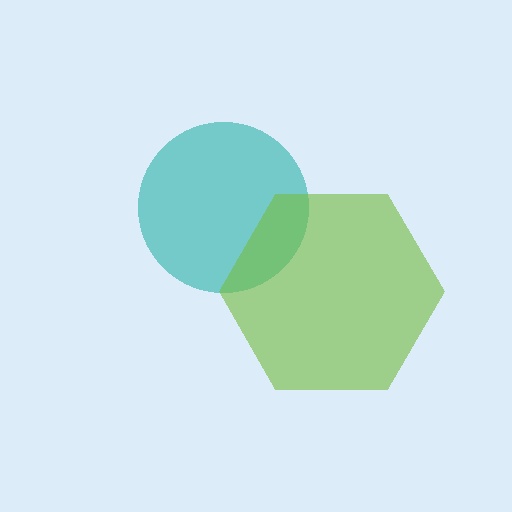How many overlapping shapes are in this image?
There are 2 overlapping shapes in the image.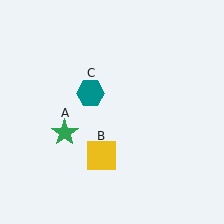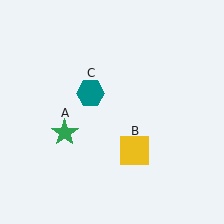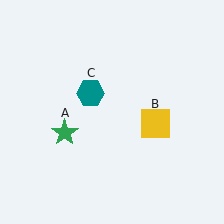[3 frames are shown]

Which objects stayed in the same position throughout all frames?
Green star (object A) and teal hexagon (object C) remained stationary.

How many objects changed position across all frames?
1 object changed position: yellow square (object B).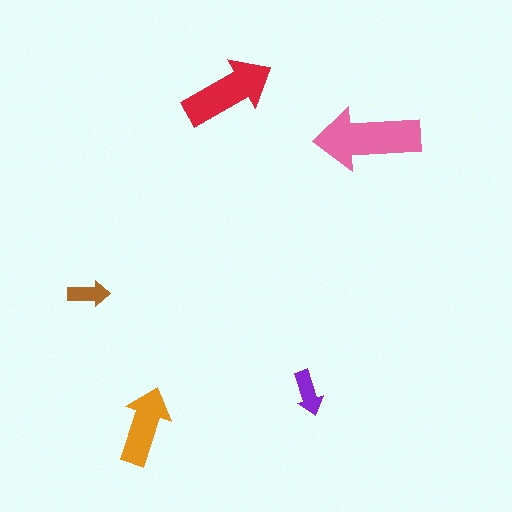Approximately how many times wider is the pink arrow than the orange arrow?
About 1.5 times wider.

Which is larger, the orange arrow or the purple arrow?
The orange one.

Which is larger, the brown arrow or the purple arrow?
The purple one.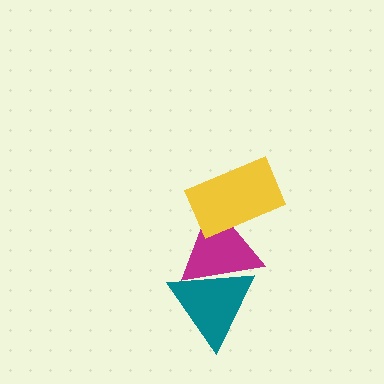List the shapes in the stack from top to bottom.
From top to bottom: the yellow rectangle, the magenta triangle, the teal triangle.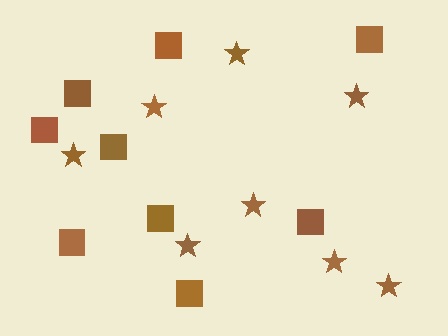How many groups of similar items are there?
There are 2 groups: one group of stars (8) and one group of squares (9).